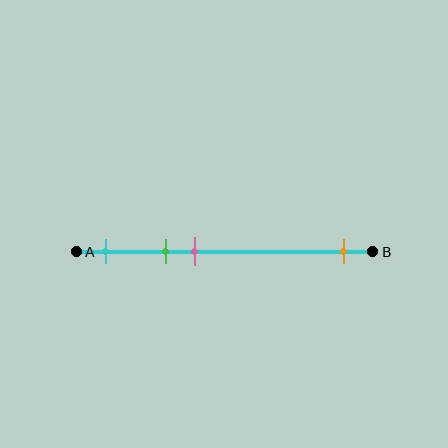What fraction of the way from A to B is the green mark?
The green mark is approximately 30% (0.3) of the way from A to B.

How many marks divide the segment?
There are 4 marks dividing the segment.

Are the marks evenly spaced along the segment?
No, the marks are not evenly spaced.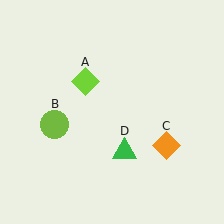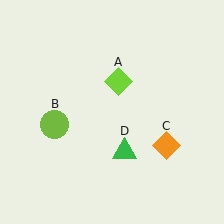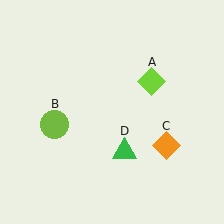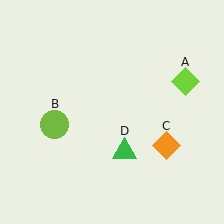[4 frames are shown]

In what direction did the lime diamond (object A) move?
The lime diamond (object A) moved right.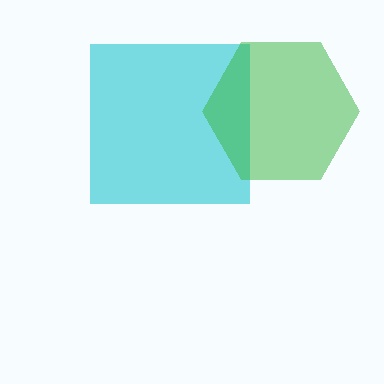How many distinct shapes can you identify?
There are 2 distinct shapes: a cyan square, a green hexagon.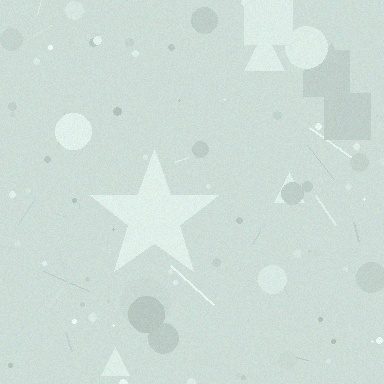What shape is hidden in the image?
A star is hidden in the image.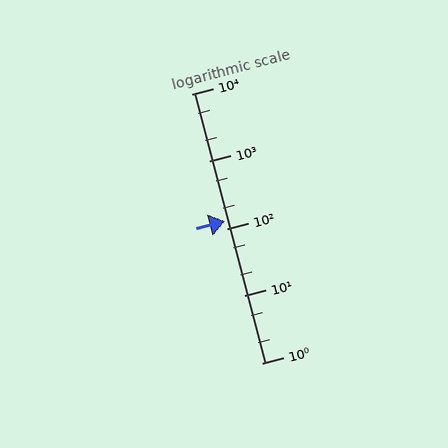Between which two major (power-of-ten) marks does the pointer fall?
The pointer is between 100 and 1000.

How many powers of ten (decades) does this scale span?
The scale spans 4 decades, from 1 to 10000.